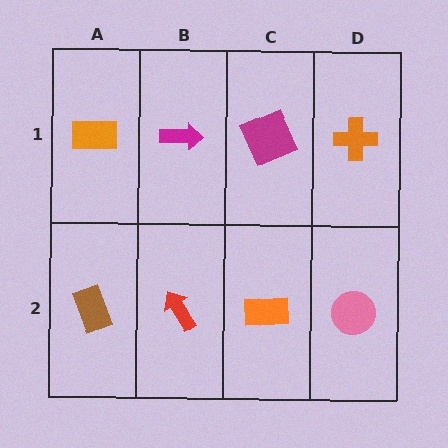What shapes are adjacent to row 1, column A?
A brown rectangle (row 2, column A), a magenta arrow (row 1, column B).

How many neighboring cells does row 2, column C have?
3.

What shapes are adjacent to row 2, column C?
A magenta square (row 1, column C), a red arrow (row 2, column B), a pink circle (row 2, column D).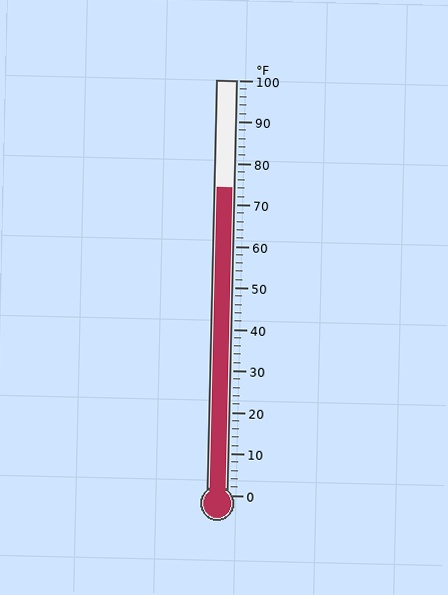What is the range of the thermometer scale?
The thermometer scale ranges from 0°F to 100°F.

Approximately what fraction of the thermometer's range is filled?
The thermometer is filled to approximately 75% of its range.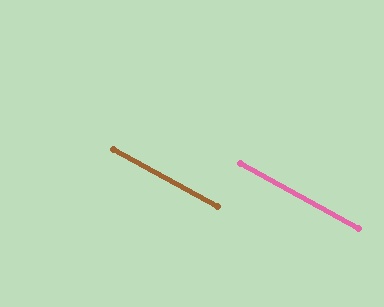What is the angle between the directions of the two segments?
Approximately 0 degrees.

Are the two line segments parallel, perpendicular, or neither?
Parallel — their directions differ by only 0.0°.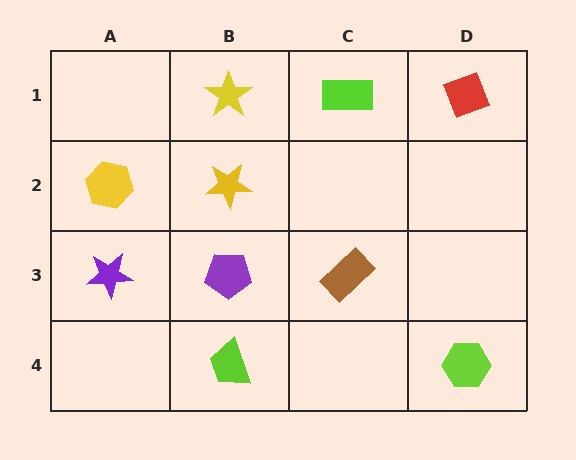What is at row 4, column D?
A lime hexagon.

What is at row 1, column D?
A red diamond.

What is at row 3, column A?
A purple star.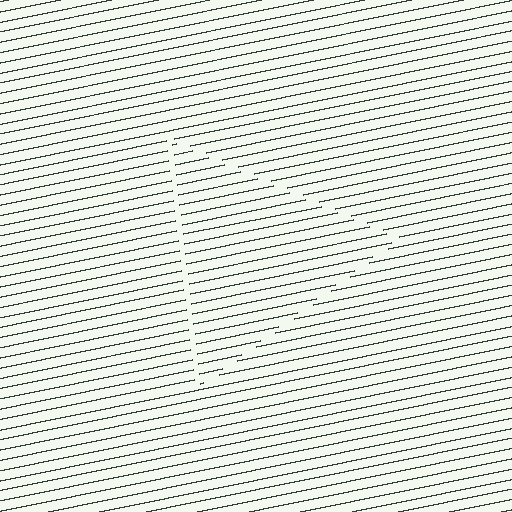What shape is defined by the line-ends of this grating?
An illusory triangle. The interior of the shape contains the same grating, shifted by half a period — the contour is defined by the phase discontinuity where line-ends from the inner and outer gratings abut.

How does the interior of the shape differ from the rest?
The interior of the shape contains the same grating, shifted by half a period — the contour is defined by the phase discontinuity where line-ends from the inner and outer gratings abut.